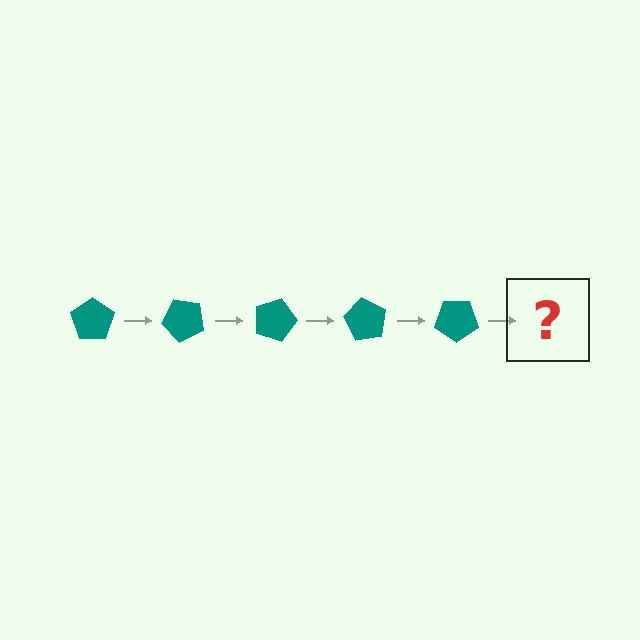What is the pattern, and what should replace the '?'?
The pattern is that the pentagon rotates 45 degrees each step. The '?' should be a teal pentagon rotated 225 degrees.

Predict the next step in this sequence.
The next step is a teal pentagon rotated 225 degrees.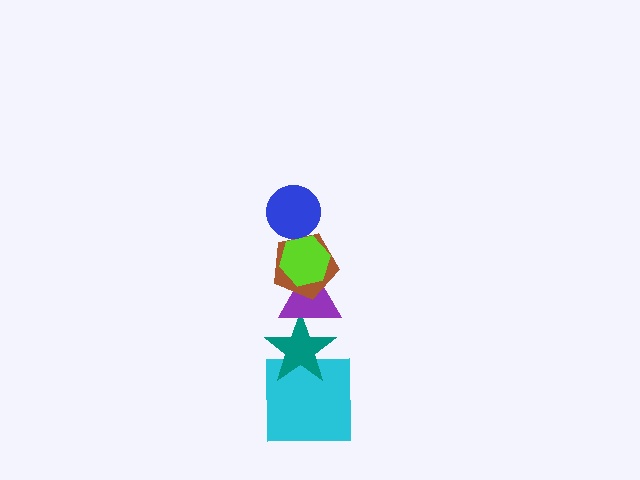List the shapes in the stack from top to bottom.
From top to bottom: the blue circle, the lime hexagon, the brown pentagon, the purple triangle, the teal star, the cyan square.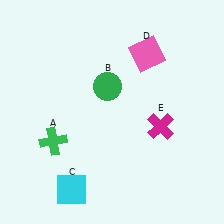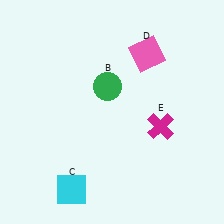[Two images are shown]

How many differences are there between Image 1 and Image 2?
There is 1 difference between the two images.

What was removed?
The green cross (A) was removed in Image 2.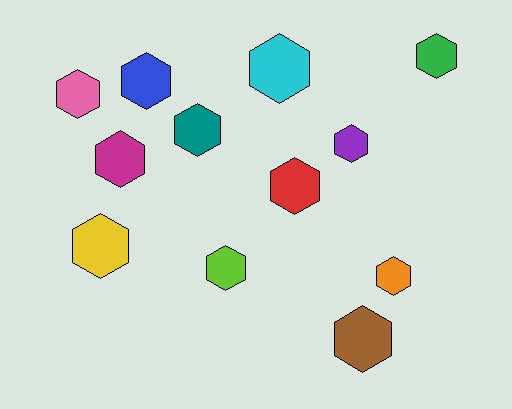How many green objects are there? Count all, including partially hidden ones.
There is 1 green object.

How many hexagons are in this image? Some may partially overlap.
There are 12 hexagons.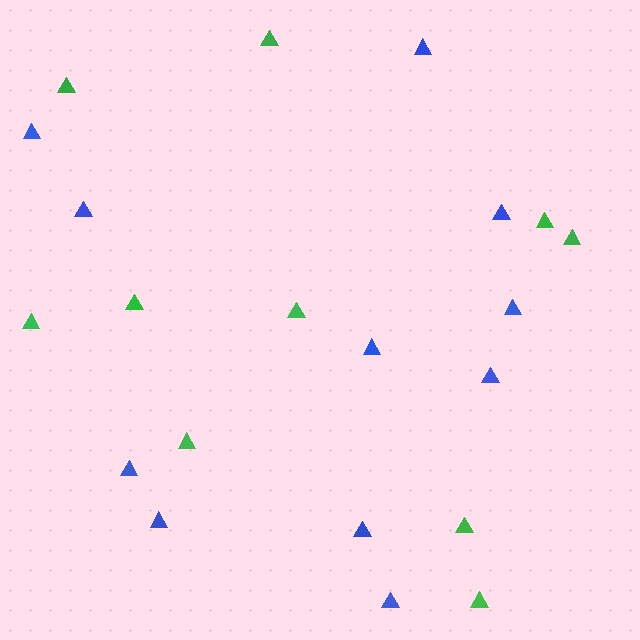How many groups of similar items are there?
There are 2 groups: one group of blue triangles (11) and one group of green triangles (10).